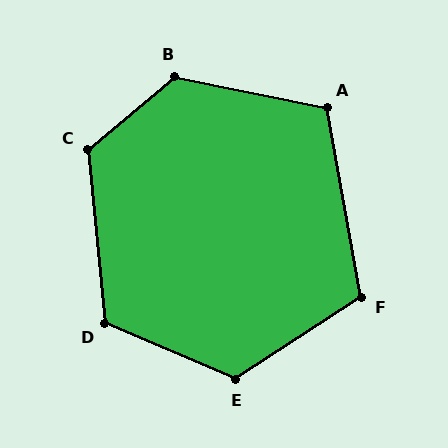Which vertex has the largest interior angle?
B, at approximately 129 degrees.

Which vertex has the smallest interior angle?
A, at approximately 112 degrees.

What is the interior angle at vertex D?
Approximately 119 degrees (obtuse).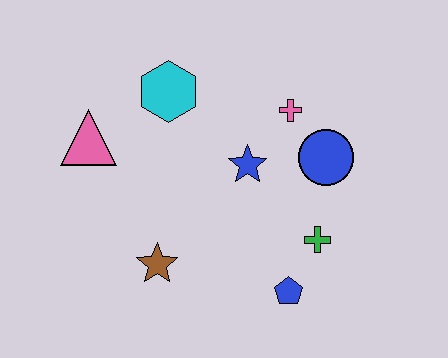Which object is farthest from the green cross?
The pink triangle is farthest from the green cross.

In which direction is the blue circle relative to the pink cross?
The blue circle is below the pink cross.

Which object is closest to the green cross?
The blue pentagon is closest to the green cross.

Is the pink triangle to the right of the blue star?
No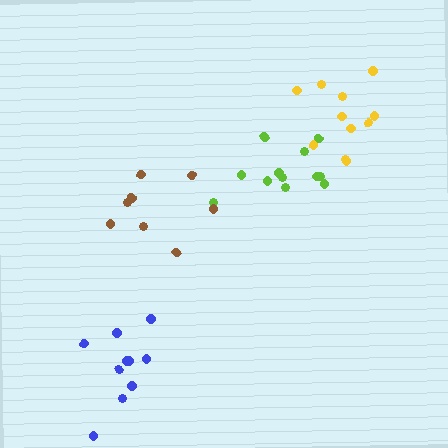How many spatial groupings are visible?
There are 4 spatial groupings.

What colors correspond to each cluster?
The clusters are colored: blue, lime, yellow, brown.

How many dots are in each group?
Group 1: 10 dots, Group 2: 12 dots, Group 3: 11 dots, Group 4: 8 dots (41 total).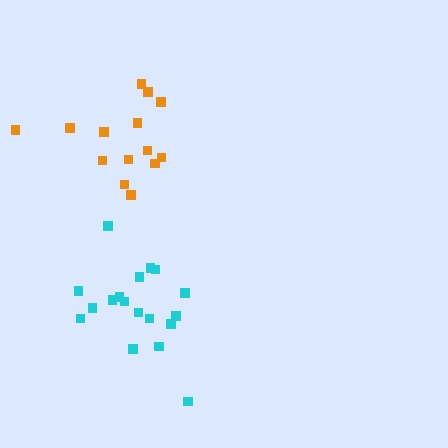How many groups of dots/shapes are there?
There are 2 groups.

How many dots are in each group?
Group 1: 14 dots, Group 2: 18 dots (32 total).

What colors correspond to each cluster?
The clusters are colored: orange, cyan.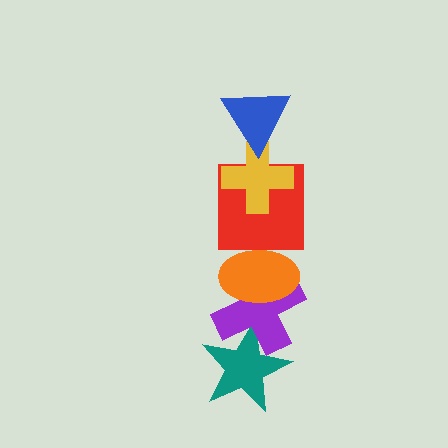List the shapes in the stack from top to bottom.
From top to bottom: the blue triangle, the yellow cross, the red square, the orange ellipse, the purple cross, the teal star.